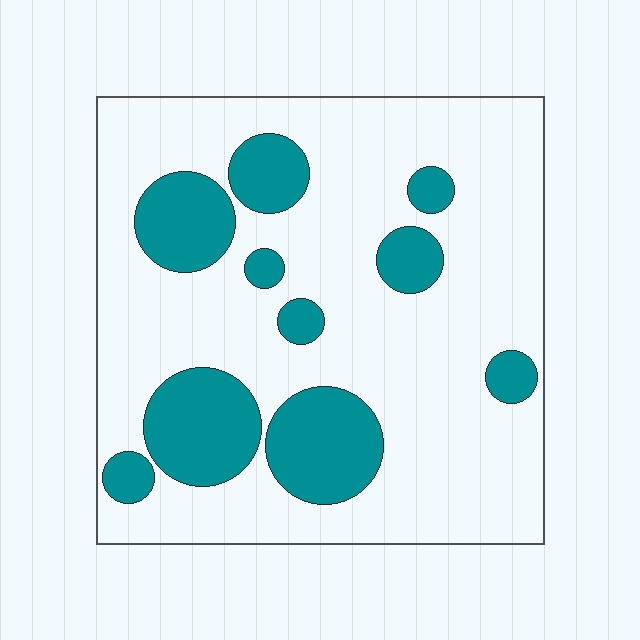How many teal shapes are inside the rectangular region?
10.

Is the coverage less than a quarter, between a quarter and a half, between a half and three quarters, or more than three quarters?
Less than a quarter.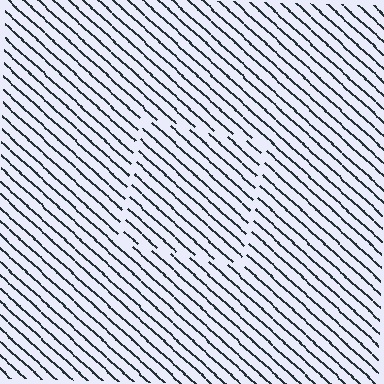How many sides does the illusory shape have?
4 sides — the line-ends trace a square.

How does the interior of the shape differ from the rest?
The interior of the shape contains the same grating, shifted by half a period — the contour is defined by the phase discontinuity where line-ends from the inner and outer gratings abut.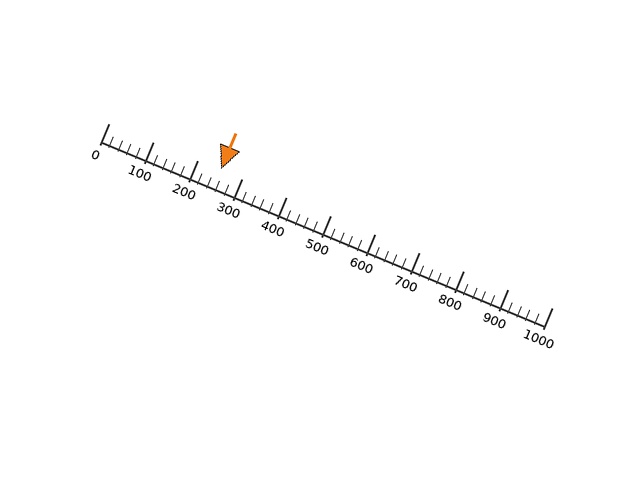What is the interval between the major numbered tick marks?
The major tick marks are spaced 100 units apart.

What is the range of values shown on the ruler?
The ruler shows values from 0 to 1000.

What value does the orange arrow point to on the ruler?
The orange arrow points to approximately 254.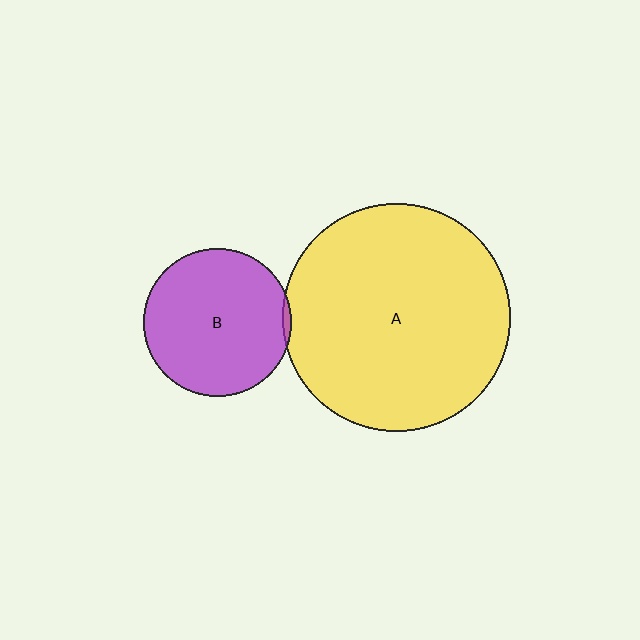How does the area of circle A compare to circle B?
Approximately 2.4 times.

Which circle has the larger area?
Circle A (yellow).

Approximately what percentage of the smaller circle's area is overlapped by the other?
Approximately 5%.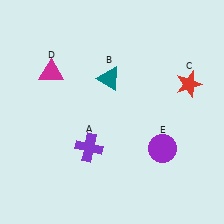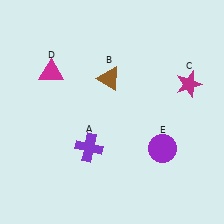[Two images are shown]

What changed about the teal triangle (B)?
In Image 1, B is teal. In Image 2, it changed to brown.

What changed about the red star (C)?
In Image 1, C is red. In Image 2, it changed to magenta.